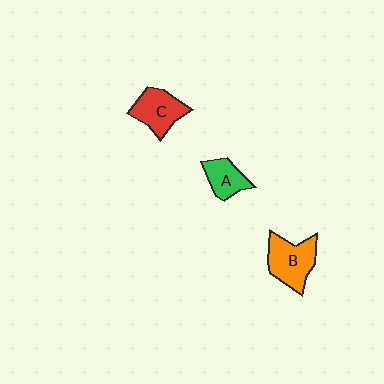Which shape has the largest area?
Shape B (orange).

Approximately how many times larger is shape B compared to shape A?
Approximately 1.6 times.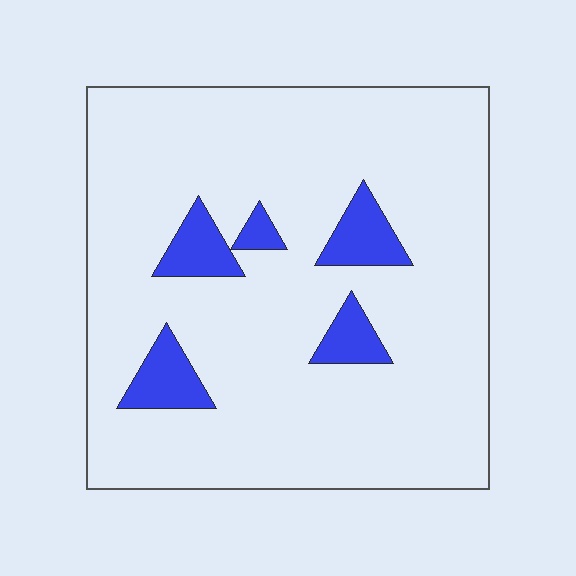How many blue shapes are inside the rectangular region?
5.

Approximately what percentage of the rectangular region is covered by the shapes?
Approximately 10%.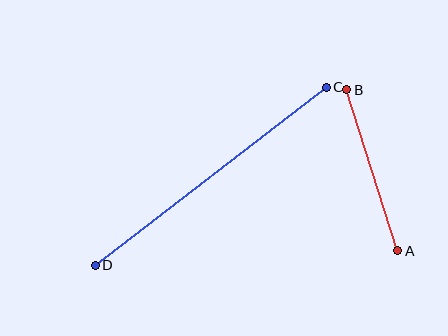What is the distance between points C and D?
The distance is approximately 292 pixels.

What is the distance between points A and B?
The distance is approximately 169 pixels.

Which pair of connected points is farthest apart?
Points C and D are farthest apart.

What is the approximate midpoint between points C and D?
The midpoint is at approximately (211, 176) pixels.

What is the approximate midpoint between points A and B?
The midpoint is at approximately (372, 170) pixels.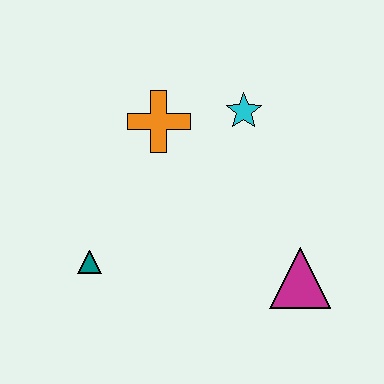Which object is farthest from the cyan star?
The teal triangle is farthest from the cyan star.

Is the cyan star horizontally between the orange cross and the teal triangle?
No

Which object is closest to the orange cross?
The cyan star is closest to the orange cross.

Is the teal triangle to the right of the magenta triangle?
No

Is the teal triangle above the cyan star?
No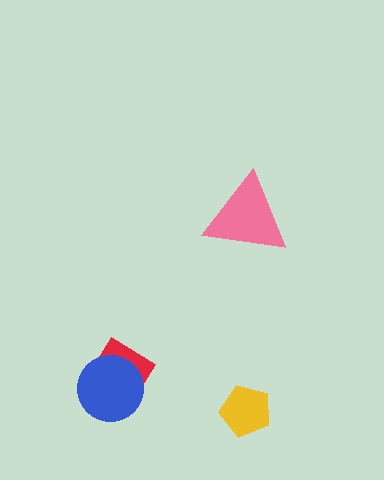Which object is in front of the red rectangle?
The blue circle is in front of the red rectangle.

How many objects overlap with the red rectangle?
1 object overlaps with the red rectangle.